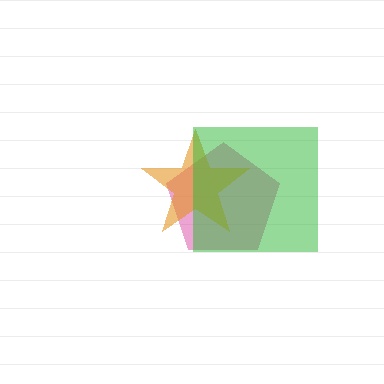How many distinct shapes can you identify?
There are 3 distinct shapes: a magenta pentagon, an orange star, a green square.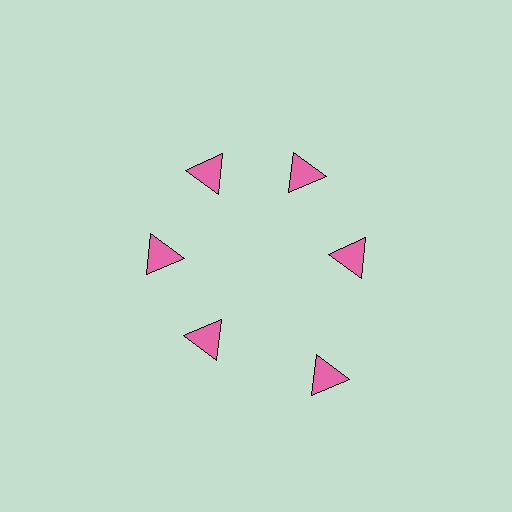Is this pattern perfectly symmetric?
No. The 6 pink triangles are arranged in a ring, but one element near the 5 o'clock position is pushed outward from the center, breaking the 6-fold rotational symmetry.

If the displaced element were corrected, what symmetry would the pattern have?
It would have 6-fold rotational symmetry — the pattern would map onto itself every 60 degrees.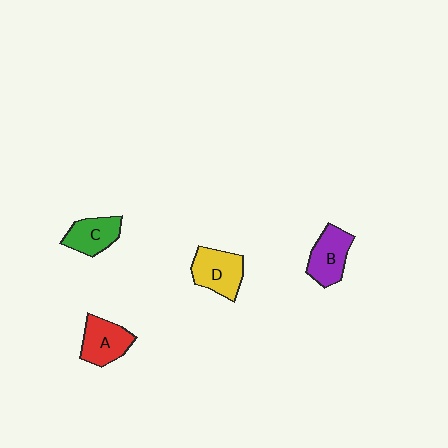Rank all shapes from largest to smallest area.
From largest to smallest: D (yellow), B (purple), A (red), C (green).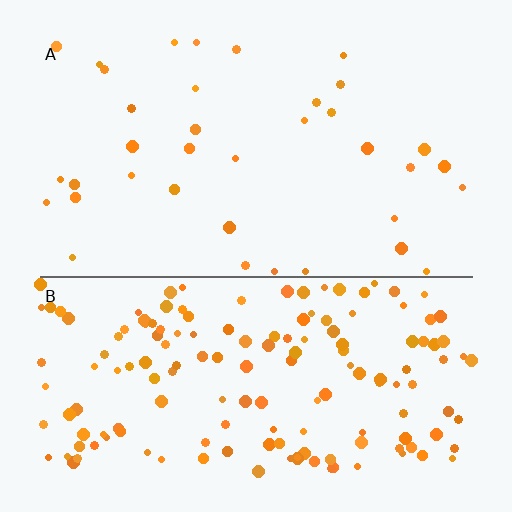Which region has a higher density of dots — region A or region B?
B (the bottom).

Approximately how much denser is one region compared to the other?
Approximately 4.3× — region B over region A.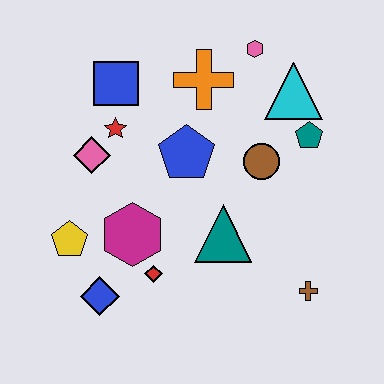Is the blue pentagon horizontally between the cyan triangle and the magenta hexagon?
Yes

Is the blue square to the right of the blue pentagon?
No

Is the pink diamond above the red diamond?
Yes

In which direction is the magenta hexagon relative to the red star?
The magenta hexagon is below the red star.